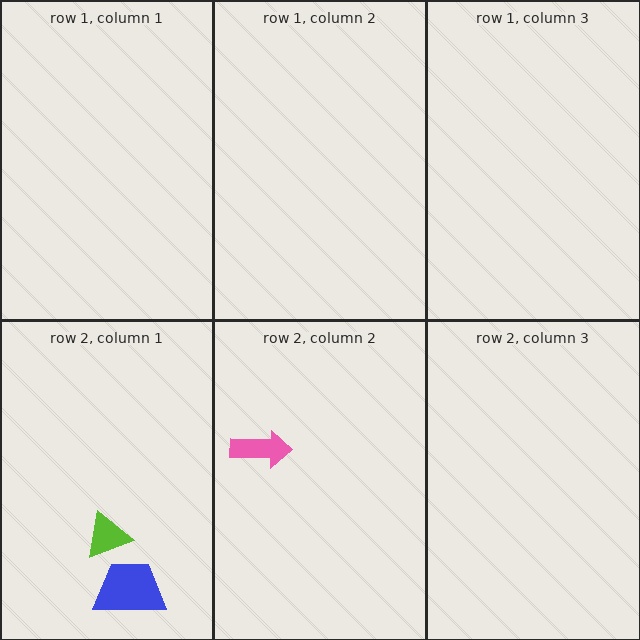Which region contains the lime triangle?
The row 2, column 1 region.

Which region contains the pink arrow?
The row 2, column 2 region.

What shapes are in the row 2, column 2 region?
The pink arrow.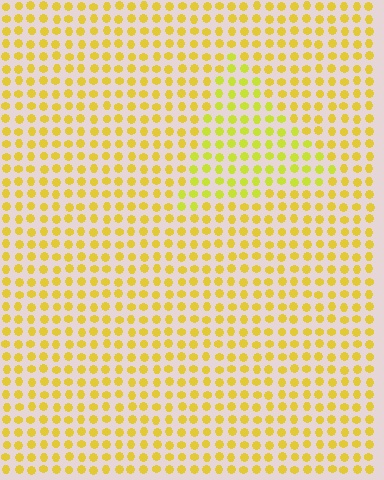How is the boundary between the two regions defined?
The boundary is defined purely by a slight shift in hue (about 18 degrees). Spacing, size, and orientation are identical on both sides.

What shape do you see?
I see a triangle.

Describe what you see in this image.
The image is filled with small yellow elements in a uniform arrangement. A triangle-shaped region is visible where the elements are tinted to a slightly different hue, forming a subtle color boundary.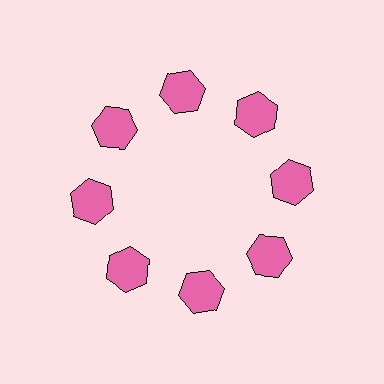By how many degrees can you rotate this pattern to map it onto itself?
The pattern maps onto itself every 45 degrees of rotation.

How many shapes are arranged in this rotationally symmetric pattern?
There are 8 shapes, arranged in 8 groups of 1.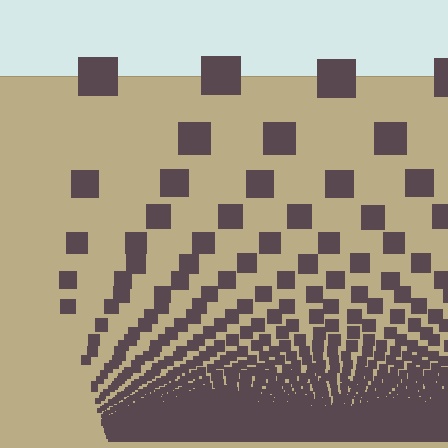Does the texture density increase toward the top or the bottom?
Density increases toward the bottom.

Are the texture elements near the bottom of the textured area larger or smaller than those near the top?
Smaller. The gradient is inverted — elements near the bottom are smaller and denser.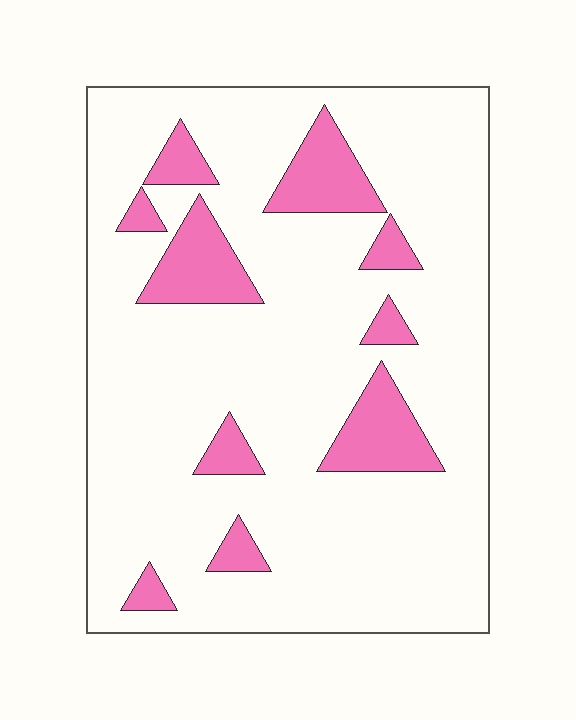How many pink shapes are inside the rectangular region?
10.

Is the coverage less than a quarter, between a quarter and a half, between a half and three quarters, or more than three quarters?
Less than a quarter.